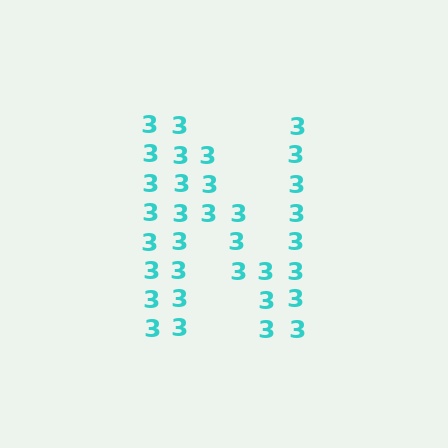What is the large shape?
The large shape is the letter N.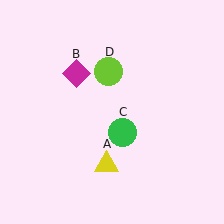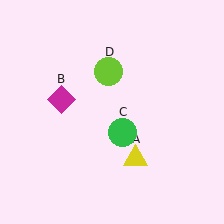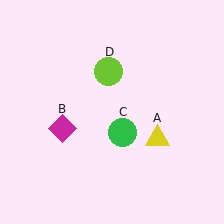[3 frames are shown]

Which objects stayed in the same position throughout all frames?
Green circle (object C) and lime circle (object D) remained stationary.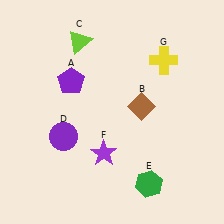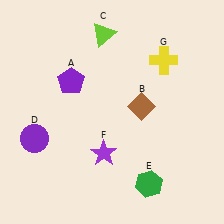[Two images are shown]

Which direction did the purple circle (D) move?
The purple circle (D) moved left.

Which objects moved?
The objects that moved are: the lime triangle (C), the purple circle (D).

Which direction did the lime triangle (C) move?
The lime triangle (C) moved right.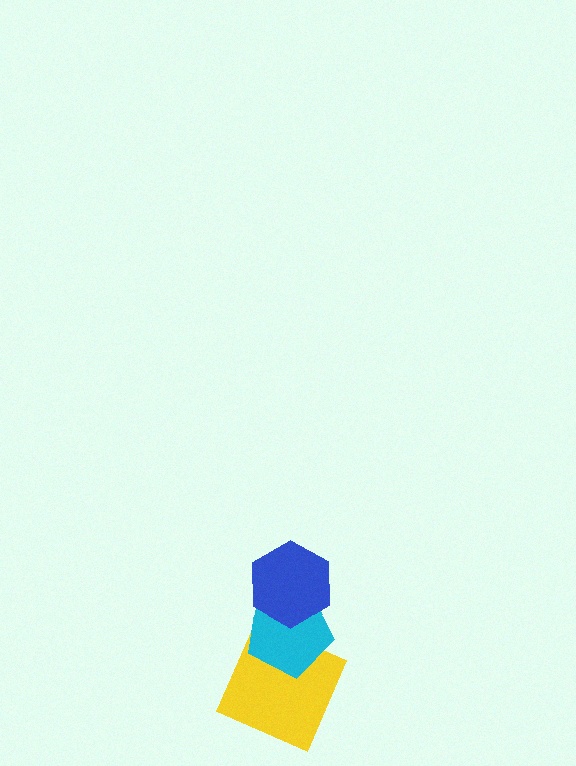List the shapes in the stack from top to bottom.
From top to bottom: the blue hexagon, the cyan pentagon, the yellow square.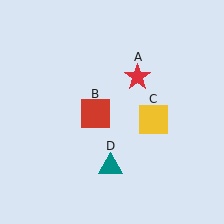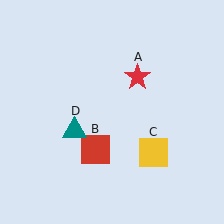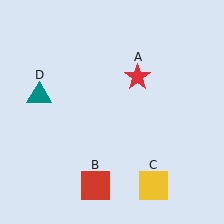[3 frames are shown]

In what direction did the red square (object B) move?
The red square (object B) moved down.